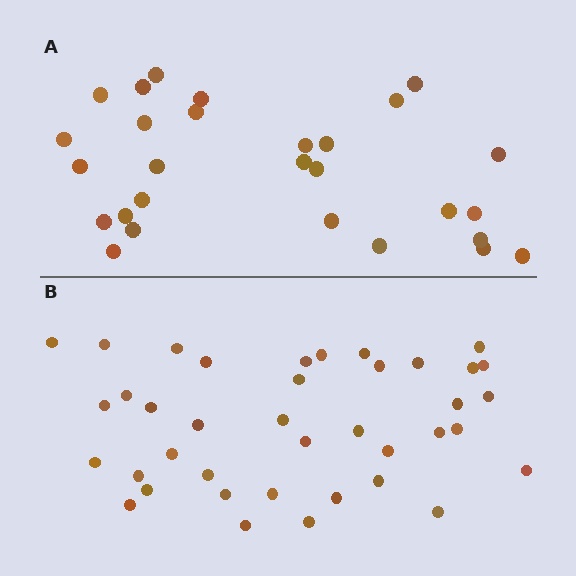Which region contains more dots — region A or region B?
Region B (the bottom region) has more dots.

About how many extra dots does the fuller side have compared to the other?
Region B has roughly 12 or so more dots than region A.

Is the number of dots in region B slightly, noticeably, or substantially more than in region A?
Region B has noticeably more, but not dramatically so. The ratio is roughly 1.4 to 1.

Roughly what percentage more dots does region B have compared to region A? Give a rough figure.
About 40% more.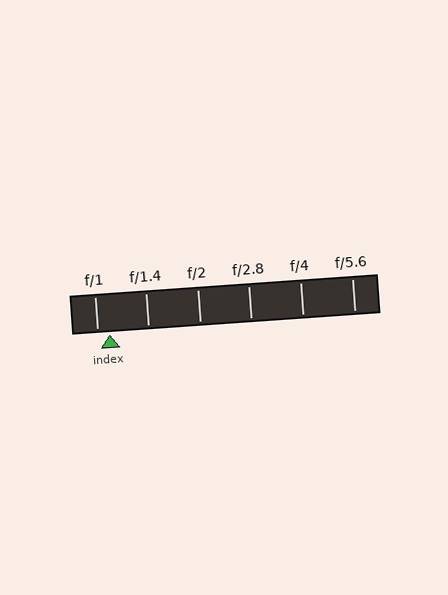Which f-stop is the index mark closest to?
The index mark is closest to f/1.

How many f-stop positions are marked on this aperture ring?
There are 6 f-stop positions marked.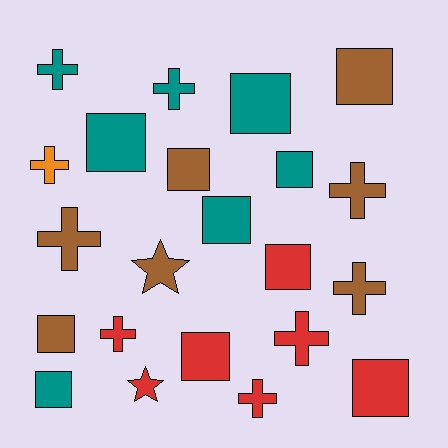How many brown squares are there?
There are 3 brown squares.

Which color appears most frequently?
Brown, with 7 objects.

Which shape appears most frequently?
Square, with 11 objects.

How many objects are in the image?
There are 22 objects.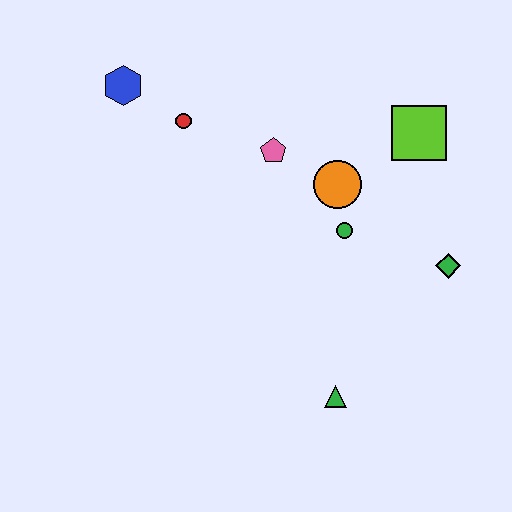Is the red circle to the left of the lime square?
Yes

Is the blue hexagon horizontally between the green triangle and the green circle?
No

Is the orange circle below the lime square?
Yes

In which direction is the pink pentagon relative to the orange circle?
The pink pentagon is to the left of the orange circle.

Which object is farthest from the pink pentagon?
The green triangle is farthest from the pink pentagon.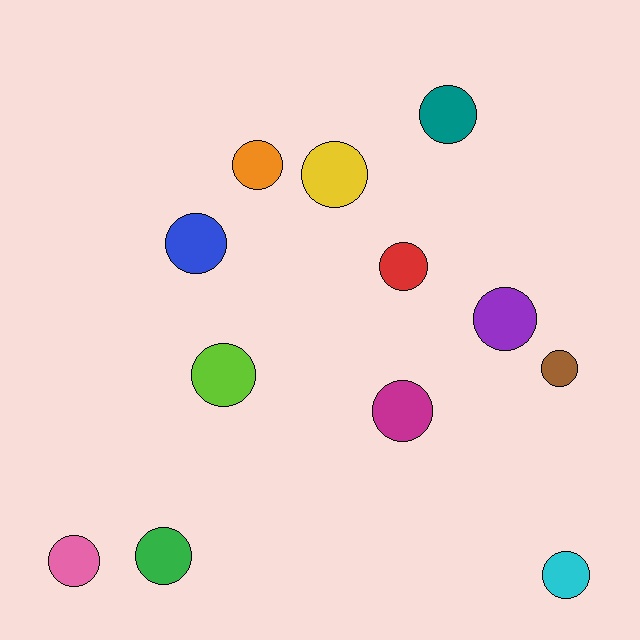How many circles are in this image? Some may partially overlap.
There are 12 circles.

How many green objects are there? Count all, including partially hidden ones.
There is 1 green object.